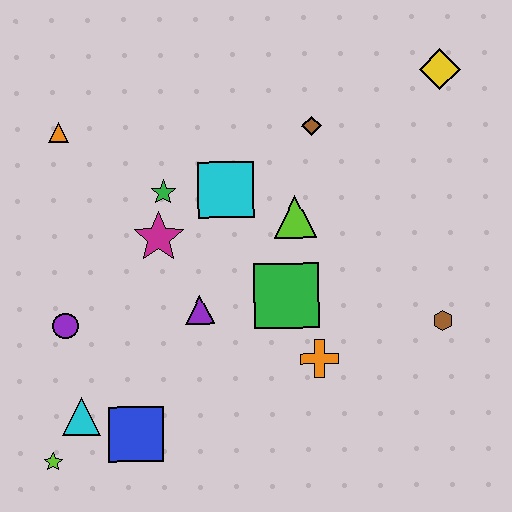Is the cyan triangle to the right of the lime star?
Yes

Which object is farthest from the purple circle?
The yellow diamond is farthest from the purple circle.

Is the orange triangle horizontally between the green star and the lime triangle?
No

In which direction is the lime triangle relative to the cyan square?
The lime triangle is to the right of the cyan square.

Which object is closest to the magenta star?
The green star is closest to the magenta star.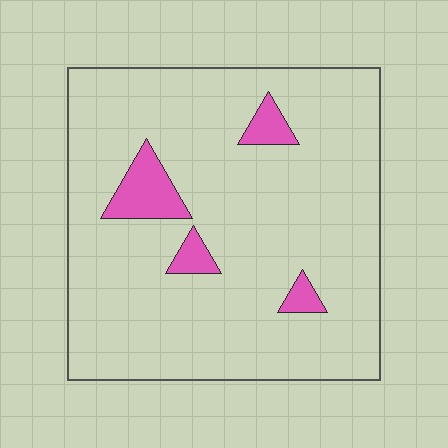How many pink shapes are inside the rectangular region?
4.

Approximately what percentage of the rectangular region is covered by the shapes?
Approximately 10%.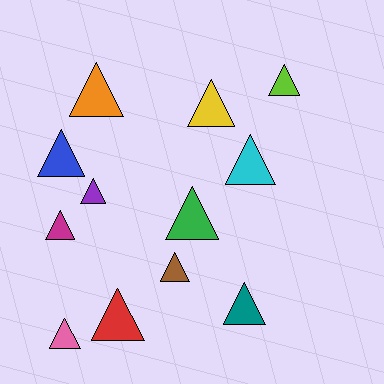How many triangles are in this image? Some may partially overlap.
There are 12 triangles.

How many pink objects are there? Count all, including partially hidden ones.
There is 1 pink object.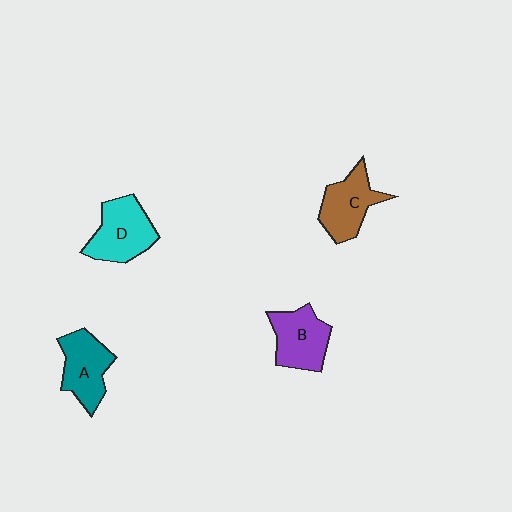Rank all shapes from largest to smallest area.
From largest to smallest: D (cyan), B (purple), A (teal), C (brown).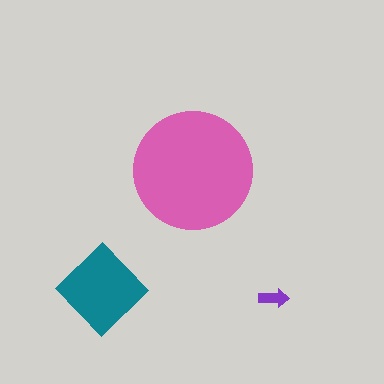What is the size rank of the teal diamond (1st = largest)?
2nd.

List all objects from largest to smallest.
The pink circle, the teal diamond, the purple arrow.